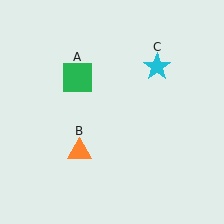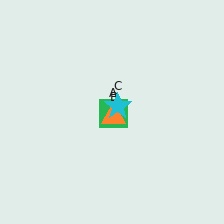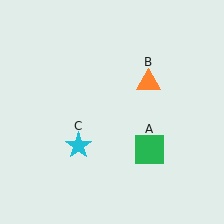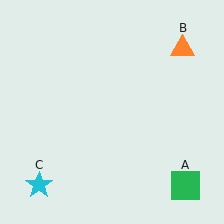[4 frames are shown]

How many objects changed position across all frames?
3 objects changed position: green square (object A), orange triangle (object B), cyan star (object C).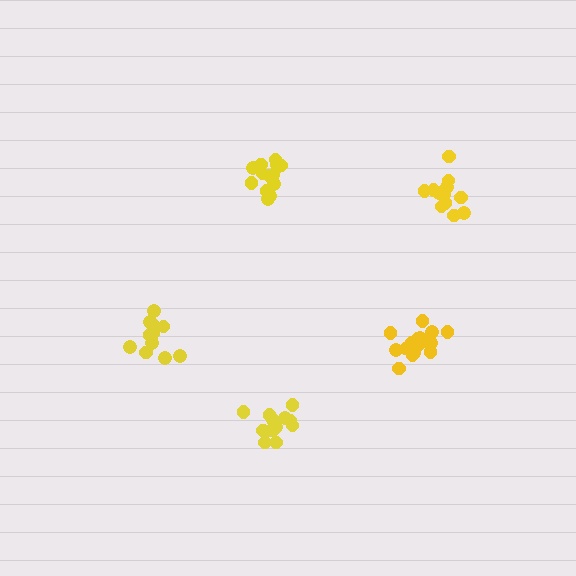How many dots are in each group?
Group 1: 14 dots, Group 2: 17 dots, Group 3: 12 dots, Group 4: 12 dots, Group 5: 14 dots (69 total).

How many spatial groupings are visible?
There are 5 spatial groupings.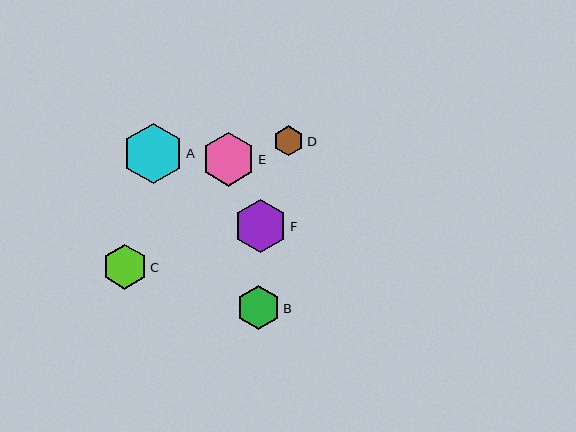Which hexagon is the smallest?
Hexagon D is the smallest with a size of approximately 30 pixels.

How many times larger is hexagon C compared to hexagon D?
Hexagon C is approximately 1.5 times the size of hexagon D.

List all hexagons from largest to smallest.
From largest to smallest: A, E, F, C, B, D.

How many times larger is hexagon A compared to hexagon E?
Hexagon A is approximately 1.1 times the size of hexagon E.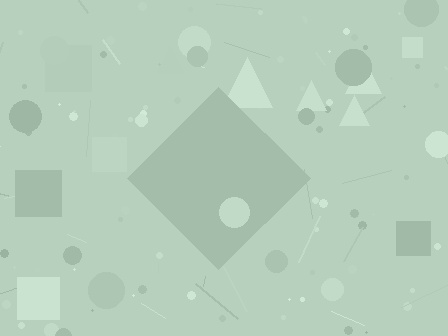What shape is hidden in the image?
A diamond is hidden in the image.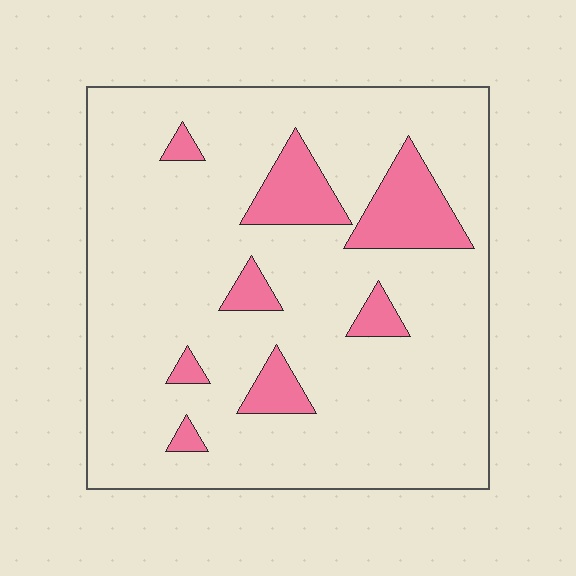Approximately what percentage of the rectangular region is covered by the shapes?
Approximately 15%.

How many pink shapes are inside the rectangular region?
8.